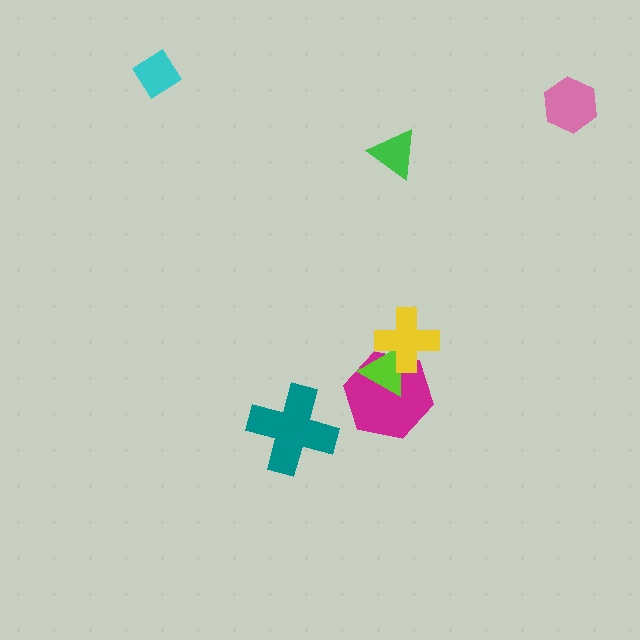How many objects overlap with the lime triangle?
2 objects overlap with the lime triangle.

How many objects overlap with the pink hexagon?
0 objects overlap with the pink hexagon.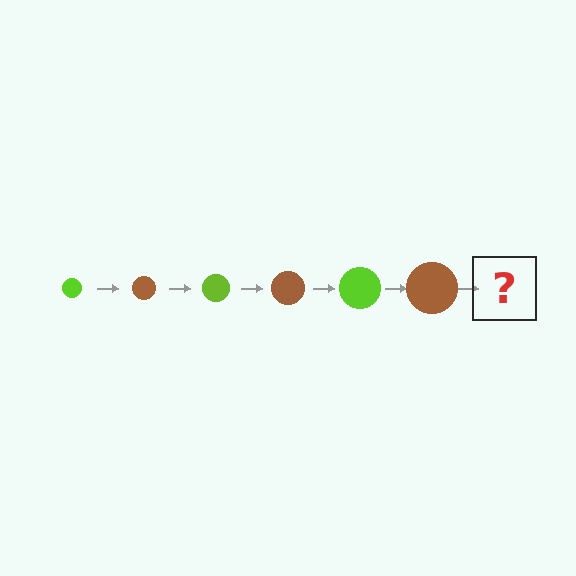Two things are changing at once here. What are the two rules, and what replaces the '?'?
The two rules are that the circle grows larger each step and the color cycles through lime and brown. The '?' should be a lime circle, larger than the previous one.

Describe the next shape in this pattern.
It should be a lime circle, larger than the previous one.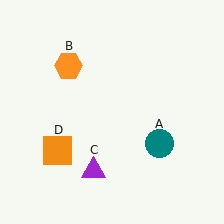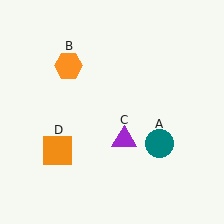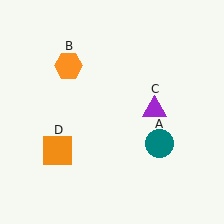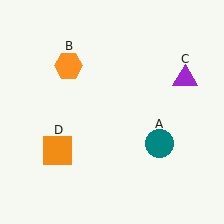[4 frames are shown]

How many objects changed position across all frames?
1 object changed position: purple triangle (object C).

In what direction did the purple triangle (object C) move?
The purple triangle (object C) moved up and to the right.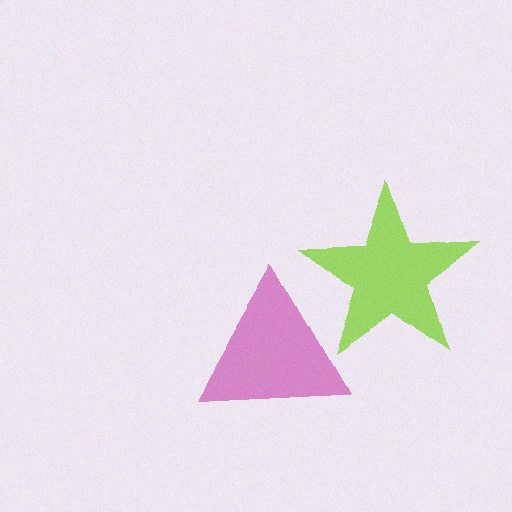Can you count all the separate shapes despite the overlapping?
Yes, there are 2 separate shapes.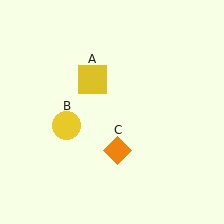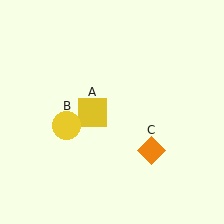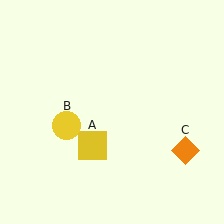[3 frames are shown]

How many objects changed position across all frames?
2 objects changed position: yellow square (object A), orange diamond (object C).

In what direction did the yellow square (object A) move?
The yellow square (object A) moved down.